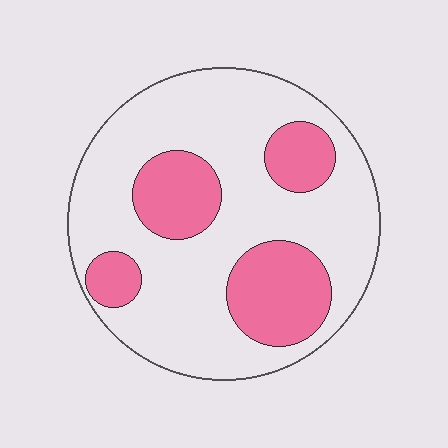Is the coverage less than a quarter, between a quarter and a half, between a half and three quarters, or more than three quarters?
Between a quarter and a half.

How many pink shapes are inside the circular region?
4.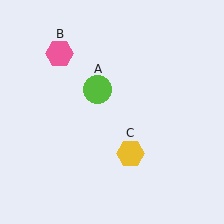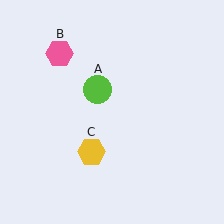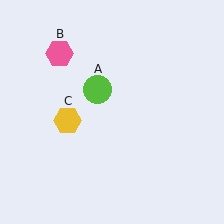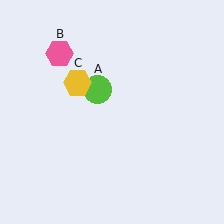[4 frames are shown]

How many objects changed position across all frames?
1 object changed position: yellow hexagon (object C).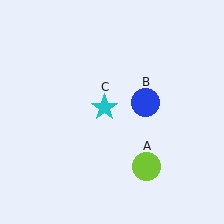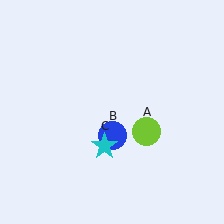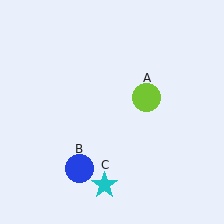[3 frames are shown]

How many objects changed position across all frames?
3 objects changed position: lime circle (object A), blue circle (object B), cyan star (object C).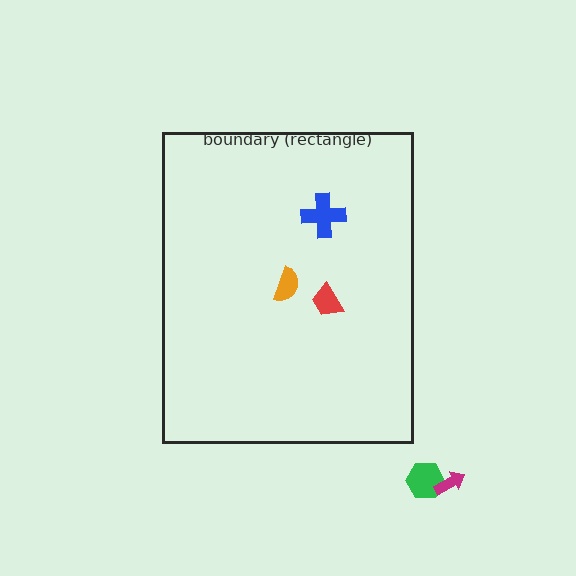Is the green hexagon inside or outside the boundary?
Outside.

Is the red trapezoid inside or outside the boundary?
Inside.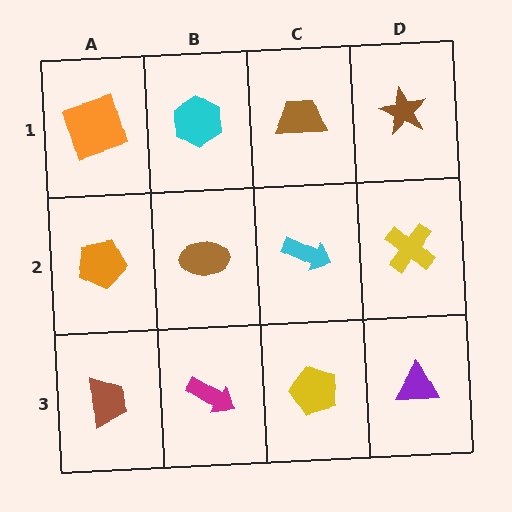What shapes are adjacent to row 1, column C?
A cyan arrow (row 2, column C), a cyan hexagon (row 1, column B), a brown star (row 1, column D).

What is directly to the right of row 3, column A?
A magenta arrow.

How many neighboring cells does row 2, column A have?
3.